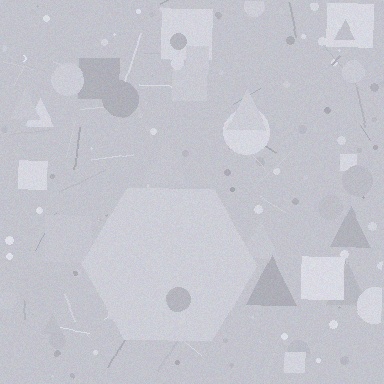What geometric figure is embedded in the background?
A hexagon is embedded in the background.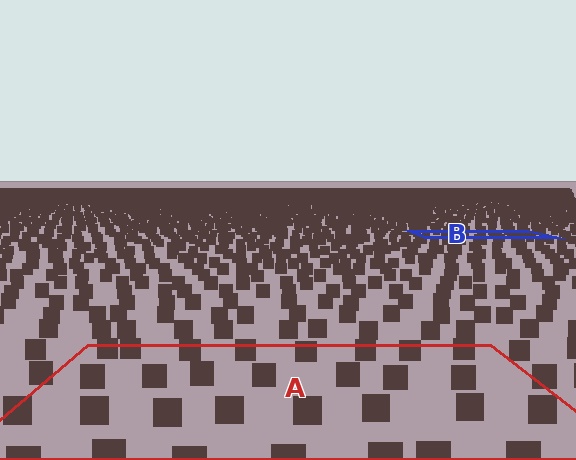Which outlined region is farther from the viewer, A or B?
Region B is farther from the viewer — the texture elements inside it appear smaller and more densely packed.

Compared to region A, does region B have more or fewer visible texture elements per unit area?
Region B has more texture elements per unit area — they are packed more densely because it is farther away.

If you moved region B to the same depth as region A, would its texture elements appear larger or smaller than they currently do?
They would appear larger. At a closer depth, the same texture elements are projected at a bigger on-screen size.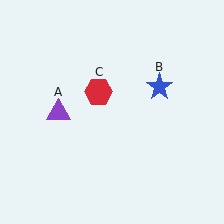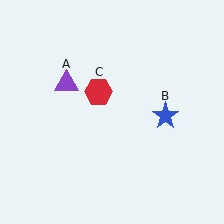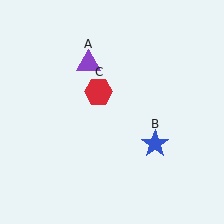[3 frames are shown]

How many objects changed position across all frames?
2 objects changed position: purple triangle (object A), blue star (object B).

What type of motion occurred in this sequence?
The purple triangle (object A), blue star (object B) rotated clockwise around the center of the scene.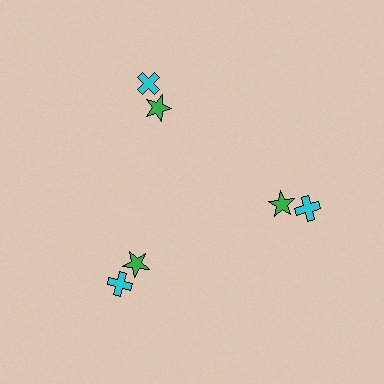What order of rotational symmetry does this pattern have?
This pattern has 3-fold rotational symmetry.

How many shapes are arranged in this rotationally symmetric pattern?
There are 6 shapes, arranged in 3 groups of 2.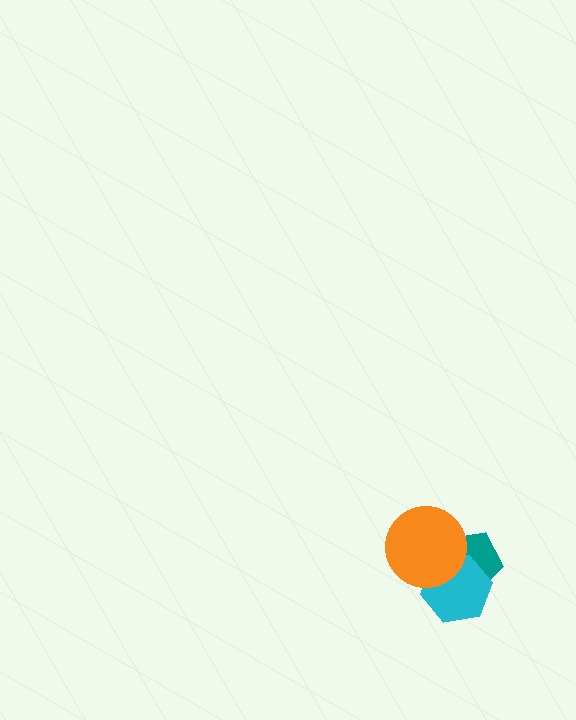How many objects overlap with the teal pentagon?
2 objects overlap with the teal pentagon.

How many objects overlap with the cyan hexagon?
2 objects overlap with the cyan hexagon.